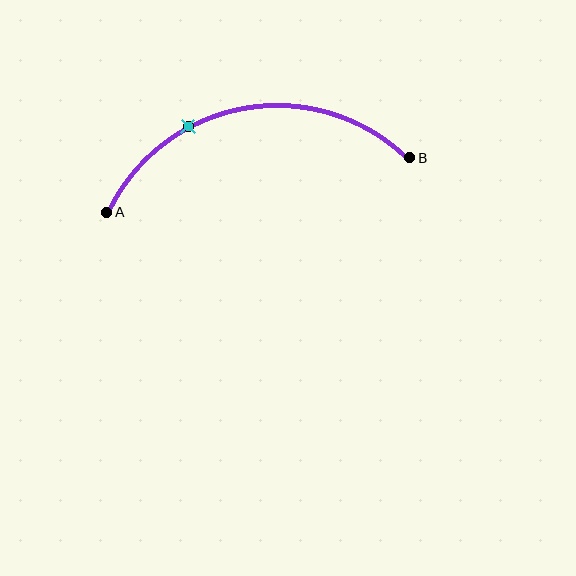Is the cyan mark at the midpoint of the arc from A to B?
No. The cyan mark lies on the arc but is closer to endpoint A. The arc midpoint would be at the point on the curve equidistant along the arc from both A and B.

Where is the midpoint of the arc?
The arc midpoint is the point on the curve farthest from the straight line joining A and B. It sits above that line.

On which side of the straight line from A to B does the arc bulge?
The arc bulges above the straight line connecting A and B.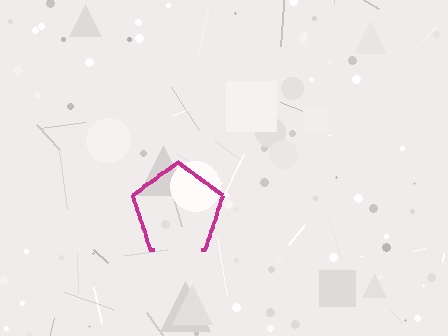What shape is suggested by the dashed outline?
The dashed outline suggests a pentagon.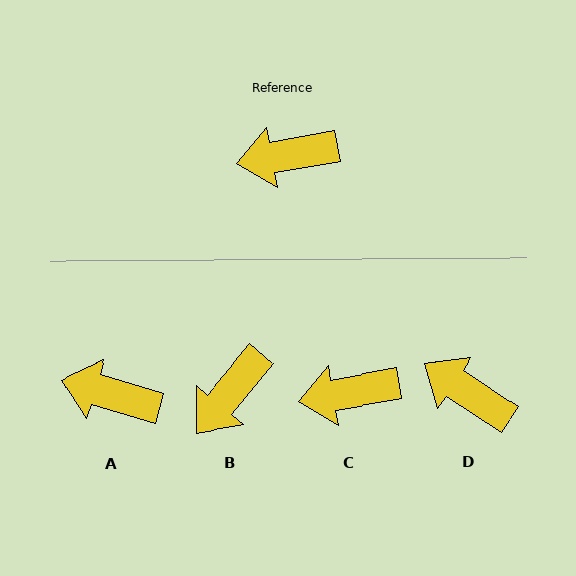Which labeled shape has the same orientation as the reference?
C.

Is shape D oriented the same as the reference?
No, it is off by about 43 degrees.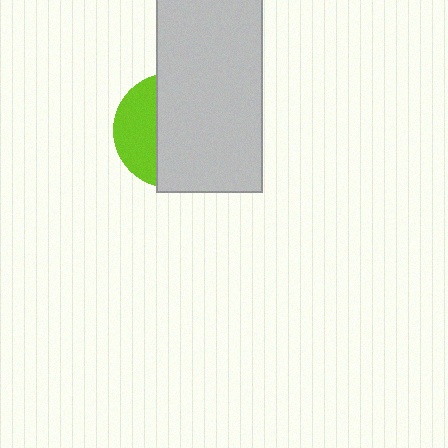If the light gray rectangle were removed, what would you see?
You would see the complete lime circle.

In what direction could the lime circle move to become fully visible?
The lime circle could move left. That would shift it out from behind the light gray rectangle entirely.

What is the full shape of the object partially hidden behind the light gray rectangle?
The partially hidden object is a lime circle.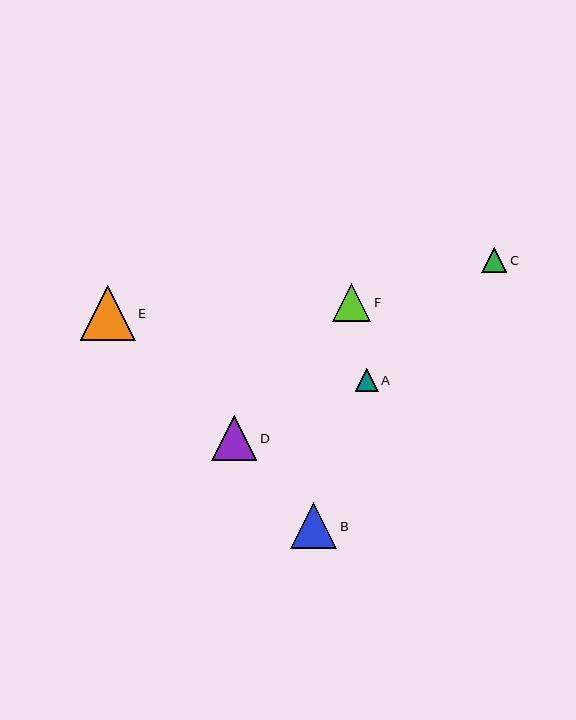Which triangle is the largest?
Triangle E is the largest with a size of approximately 55 pixels.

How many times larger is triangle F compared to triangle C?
Triangle F is approximately 1.5 times the size of triangle C.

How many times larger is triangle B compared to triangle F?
Triangle B is approximately 1.2 times the size of triangle F.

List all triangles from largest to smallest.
From largest to smallest: E, B, D, F, C, A.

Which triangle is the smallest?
Triangle A is the smallest with a size of approximately 23 pixels.